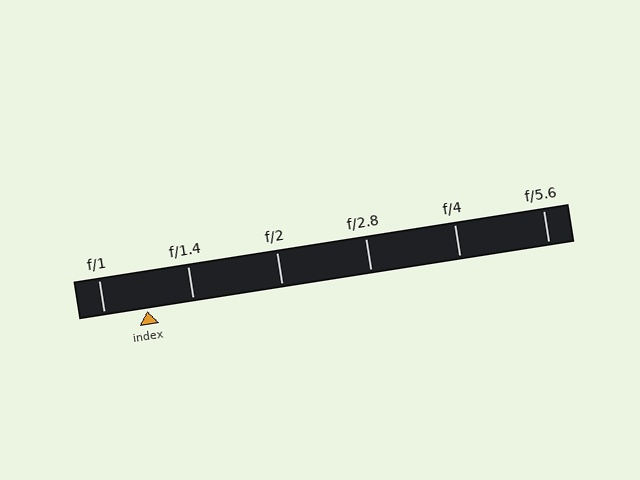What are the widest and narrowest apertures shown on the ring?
The widest aperture shown is f/1 and the narrowest is f/5.6.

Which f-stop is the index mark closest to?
The index mark is closest to f/1.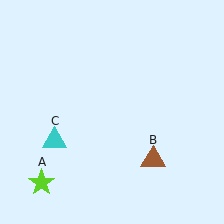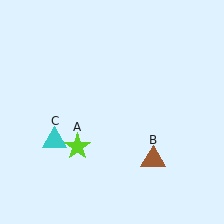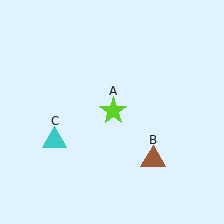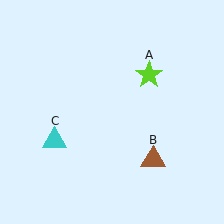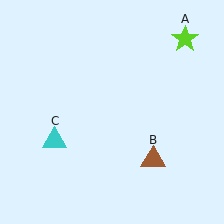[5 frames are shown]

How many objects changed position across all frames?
1 object changed position: lime star (object A).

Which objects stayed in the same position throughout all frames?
Brown triangle (object B) and cyan triangle (object C) remained stationary.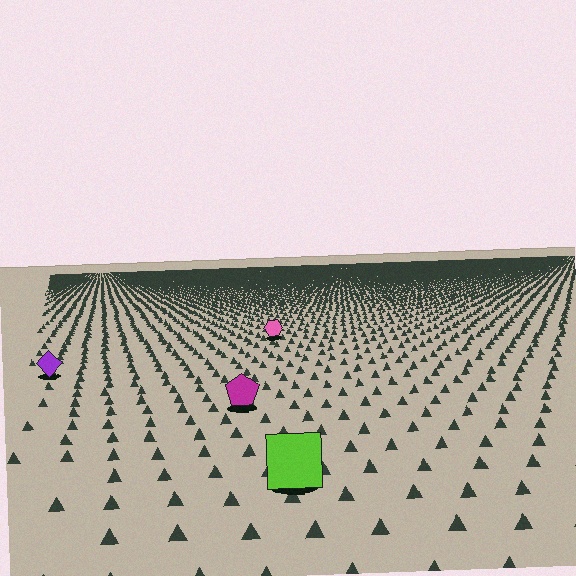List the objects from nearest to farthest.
From nearest to farthest: the lime square, the magenta pentagon, the purple diamond, the pink hexagon.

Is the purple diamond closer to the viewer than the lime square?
No. The lime square is closer — you can tell from the texture gradient: the ground texture is coarser near it.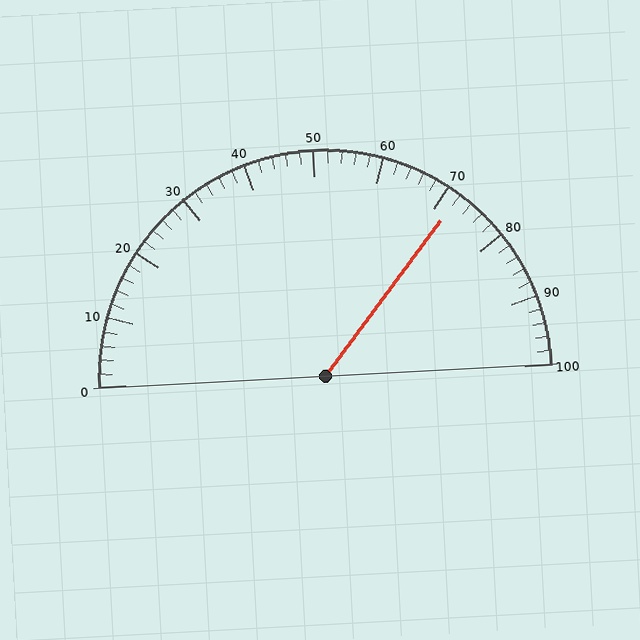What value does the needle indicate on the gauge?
The needle indicates approximately 72.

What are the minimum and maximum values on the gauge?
The gauge ranges from 0 to 100.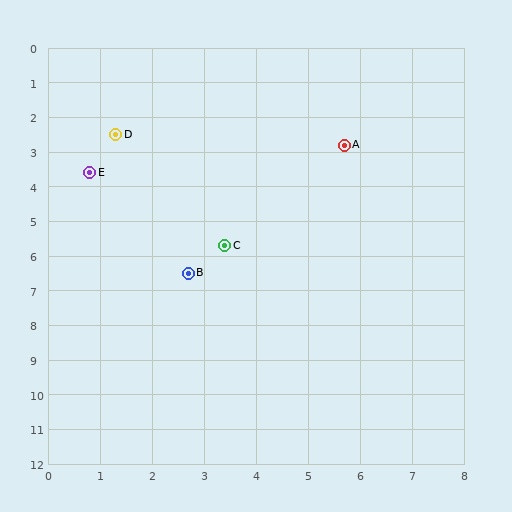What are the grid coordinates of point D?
Point D is at approximately (1.3, 2.5).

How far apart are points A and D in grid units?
Points A and D are about 4.4 grid units apart.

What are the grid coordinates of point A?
Point A is at approximately (5.7, 2.8).